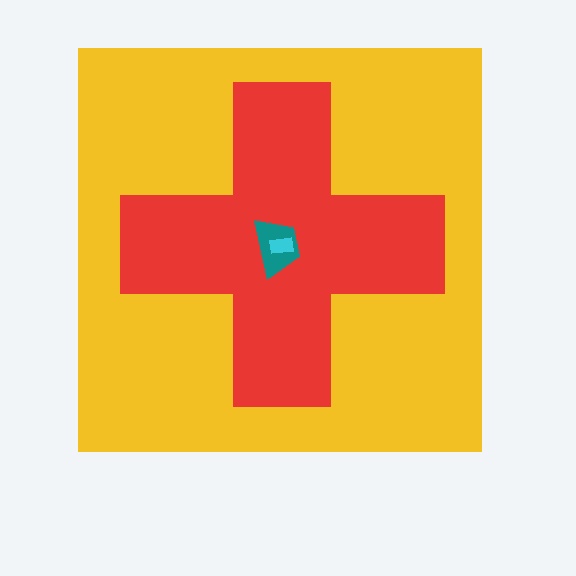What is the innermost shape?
The cyan rectangle.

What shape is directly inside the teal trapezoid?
The cyan rectangle.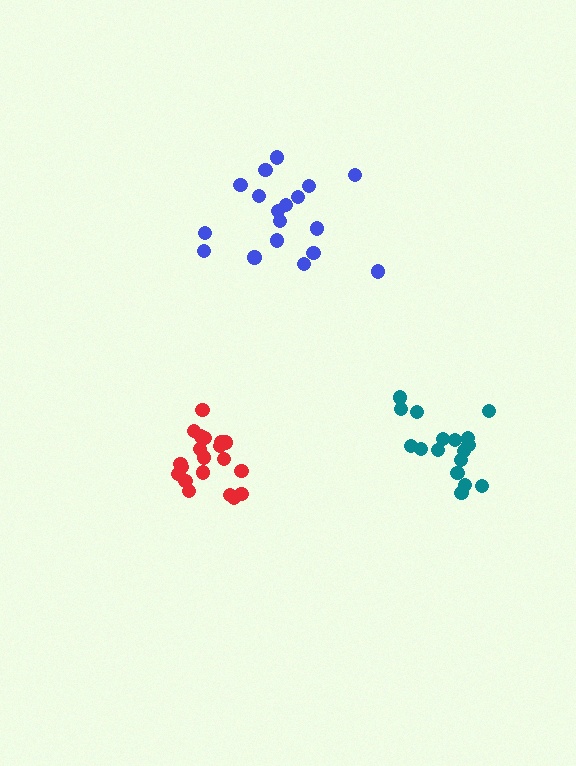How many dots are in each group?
Group 1: 20 dots, Group 2: 18 dots, Group 3: 17 dots (55 total).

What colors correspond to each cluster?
The clusters are colored: red, blue, teal.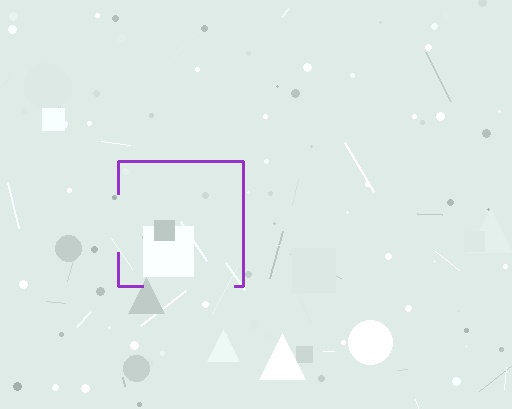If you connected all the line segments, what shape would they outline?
They would outline a square.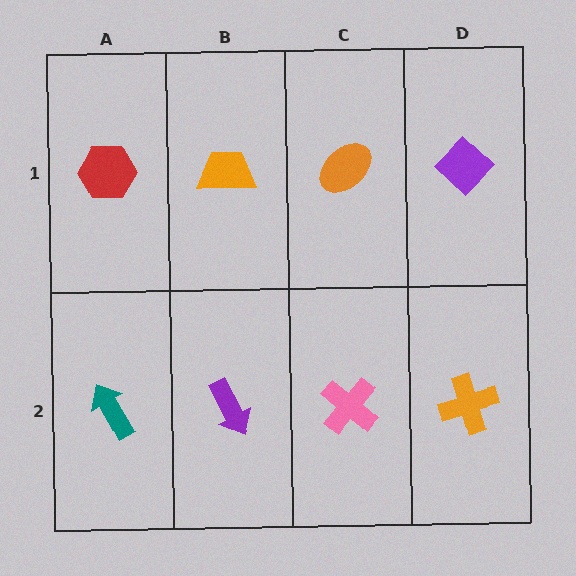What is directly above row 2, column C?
An orange ellipse.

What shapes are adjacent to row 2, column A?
A red hexagon (row 1, column A), a purple arrow (row 2, column B).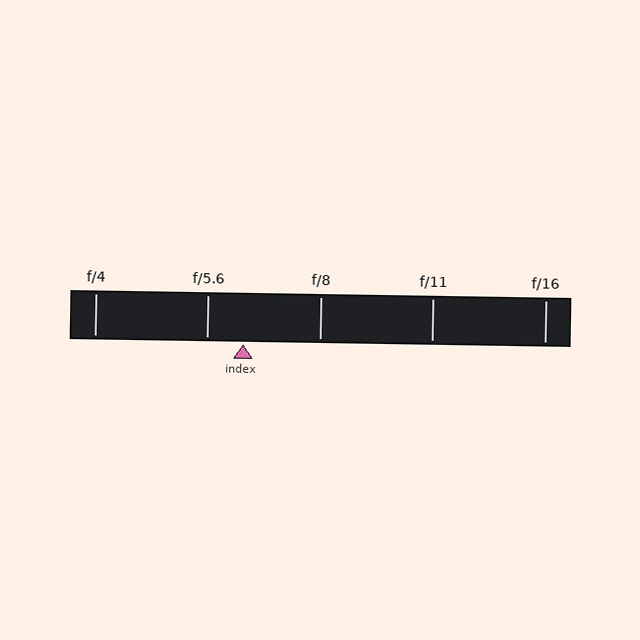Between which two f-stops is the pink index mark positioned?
The index mark is between f/5.6 and f/8.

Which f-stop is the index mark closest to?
The index mark is closest to f/5.6.